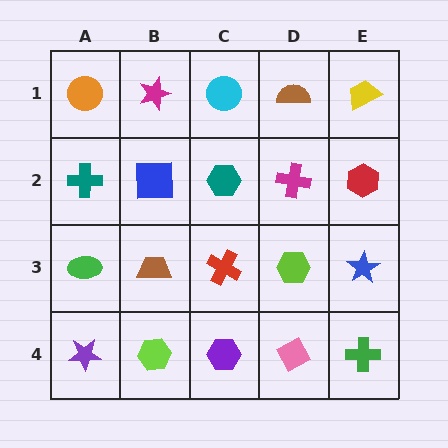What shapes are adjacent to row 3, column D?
A magenta cross (row 2, column D), a pink diamond (row 4, column D), a red cross (row 3, column C), a blue star (row 3, column E).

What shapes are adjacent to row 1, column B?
A blue square (row 2, column B), an orange circle (row 1, column A), a cyan circle (row 1, column C).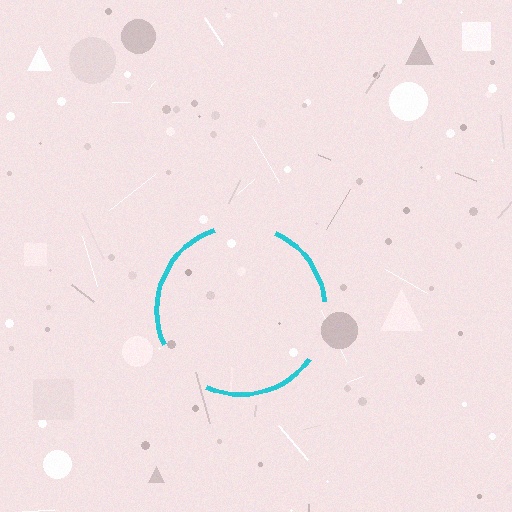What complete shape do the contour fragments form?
The contour fragments form a circle.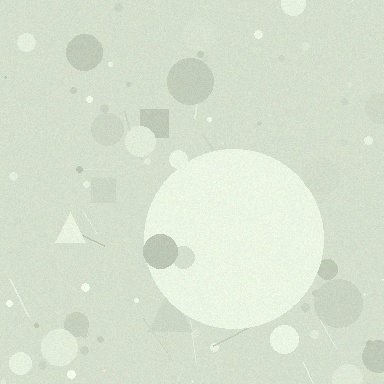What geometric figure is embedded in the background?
A circle is embedded in the background.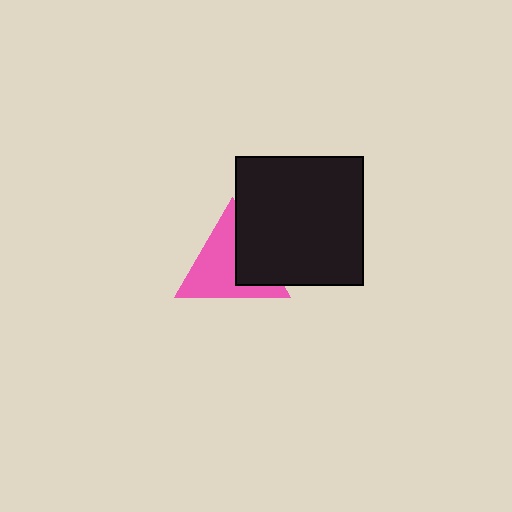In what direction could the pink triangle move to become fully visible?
The pink triangle could move left. That would shift it out from behind the black square entirely.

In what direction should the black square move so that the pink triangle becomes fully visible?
The black square should move right. That is the shortest direction to clear the overlap and leave the pink triangle fully visible.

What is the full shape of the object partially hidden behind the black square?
The partially hidden object is a pink triangle.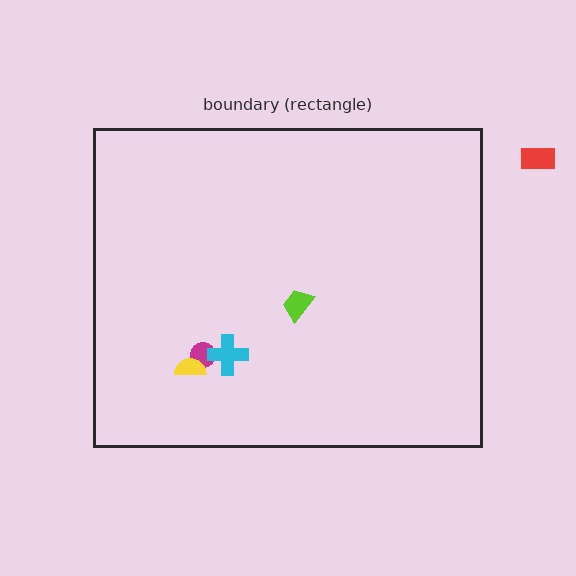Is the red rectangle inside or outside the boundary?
Outside.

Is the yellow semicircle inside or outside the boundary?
Inside.